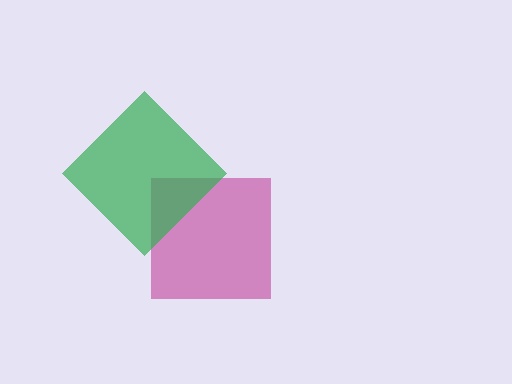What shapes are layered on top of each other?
The layered shapes are: a magenta square, a green diamond.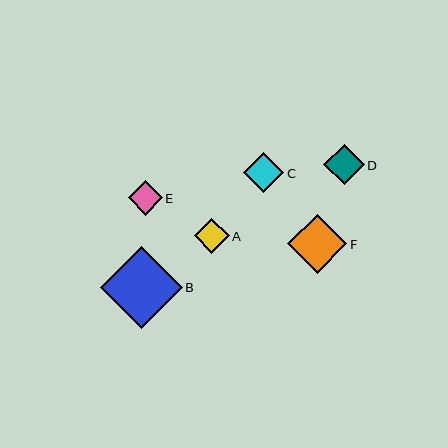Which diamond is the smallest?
Diamond E is the smallest with a size of approximately 34 pixels.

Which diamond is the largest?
Diamond B is the largest with a size of approximately 82 pixels.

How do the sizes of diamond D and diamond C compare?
Diamond D and diamond C are approximately the same size.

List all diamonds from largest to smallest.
From largest to smallest: B, F, D, C, A, E.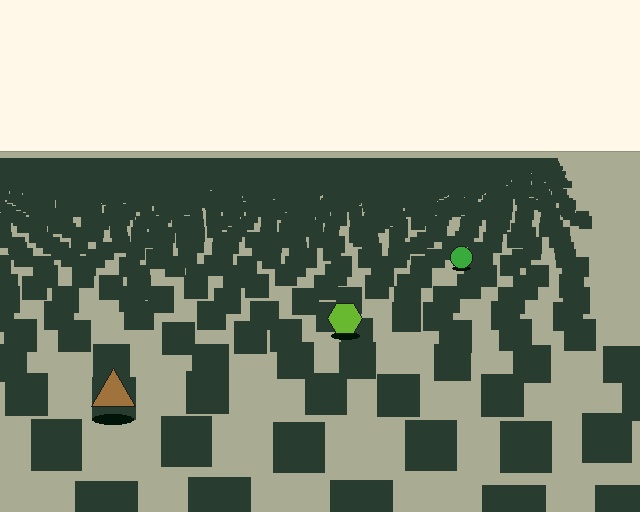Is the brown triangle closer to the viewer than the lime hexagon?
Yes. The brown triangle is closer — you can tell from the texture gradient: the ground texture is coarser near it.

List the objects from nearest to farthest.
From nearest to farthest: the brown triangle, the lime hexagon, the green circle.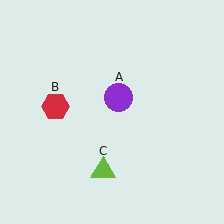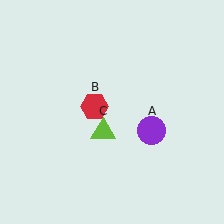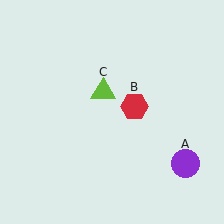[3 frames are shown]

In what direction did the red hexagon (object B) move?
The red hexagon (object B) moved right.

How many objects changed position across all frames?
3 objects changed position: purple circle (object A), red hexagon (object B), lime triangle (object C).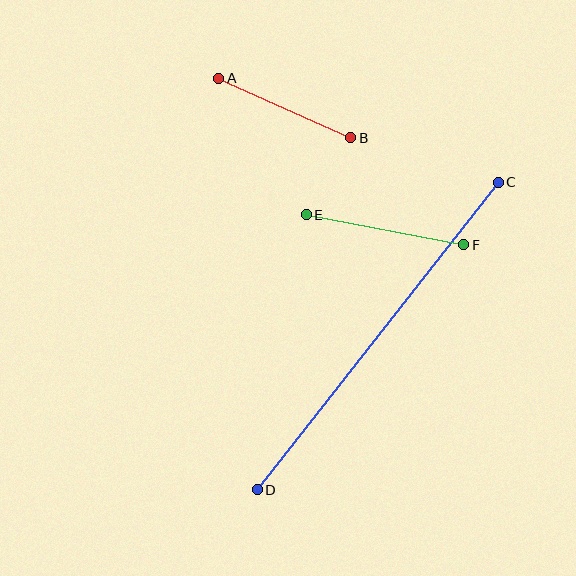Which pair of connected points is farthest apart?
Points C and D are farthest apart.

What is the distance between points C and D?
The distance is approximately 391 pixels.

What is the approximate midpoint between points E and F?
The midpoint is at approximately (385, 230) pixels.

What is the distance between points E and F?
The distance is approximately 160 pixels.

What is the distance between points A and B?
The distance is approximately 145 pixels.